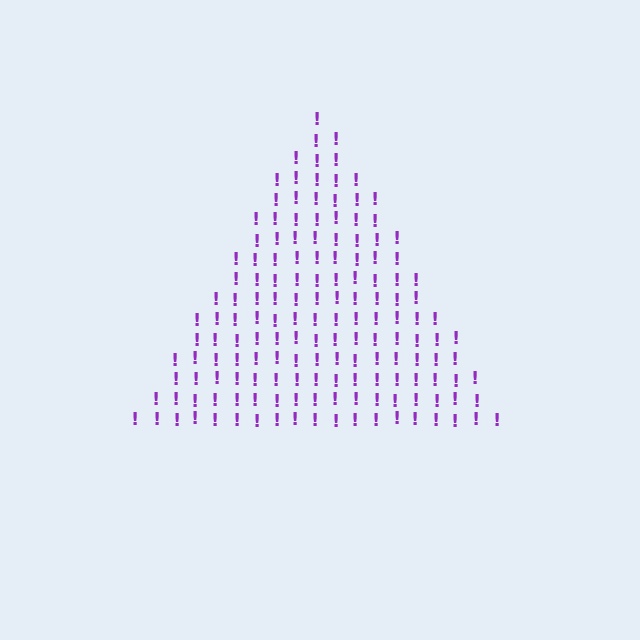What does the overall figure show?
The overall figure shows a triangle.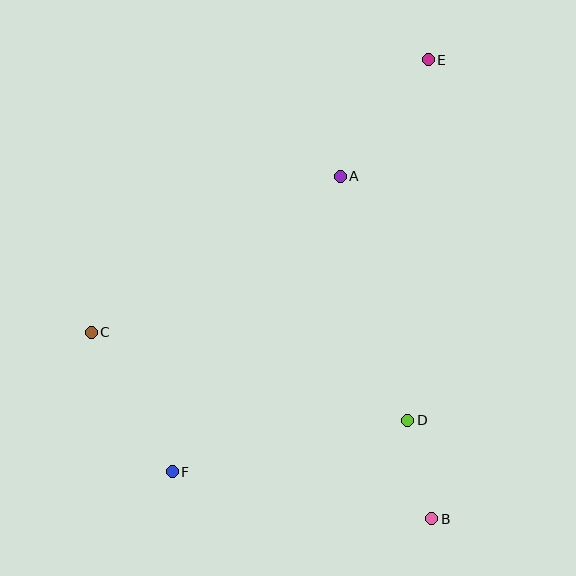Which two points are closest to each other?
Points B and D are closest to each other.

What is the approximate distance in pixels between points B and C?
The distance between B and C is approximately 388 pixels.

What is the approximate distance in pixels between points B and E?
The distance between B and E is approximately 459 pixels.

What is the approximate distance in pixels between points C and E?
The distance between C and E is approximately 434 pixels.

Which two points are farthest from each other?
Points E and F are farthest from each other.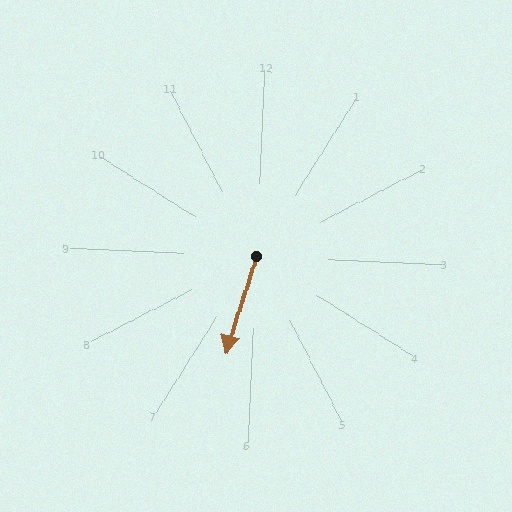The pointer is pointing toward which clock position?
Roughly 7 o'clock.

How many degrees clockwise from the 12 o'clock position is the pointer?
Approximately 195 degrees.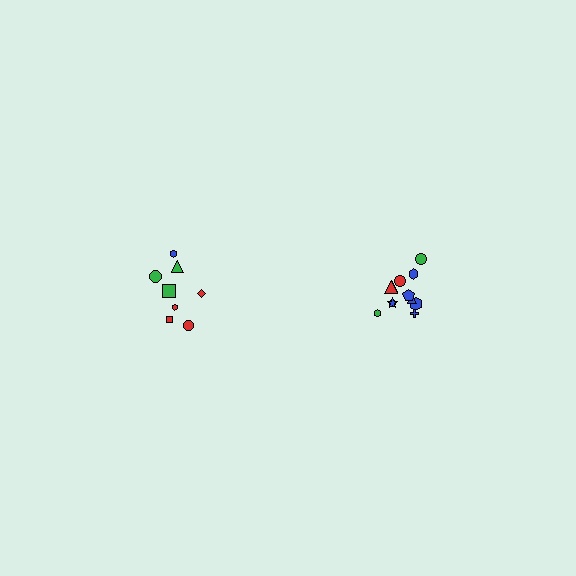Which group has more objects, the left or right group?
The right group.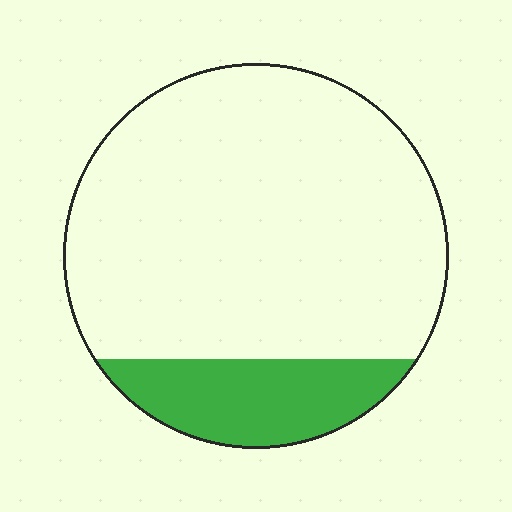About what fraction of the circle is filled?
About one sixth (1/6).